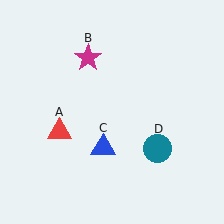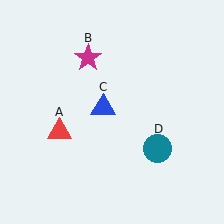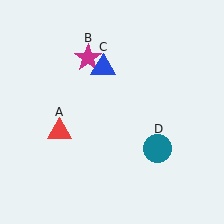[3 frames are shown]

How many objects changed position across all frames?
1 object changed position: blue triangle (object C).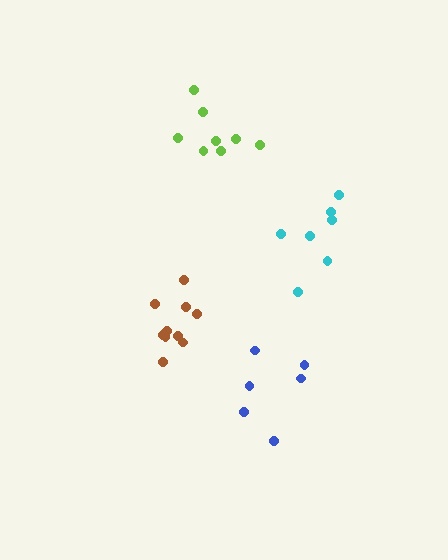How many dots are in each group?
Group 1: 8 dots, Group 2: 10 dots, Group 3: 6 dots, Group 4: 7 dots (31 total).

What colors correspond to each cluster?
The clusters are colored: lime, brown, blue, cyan.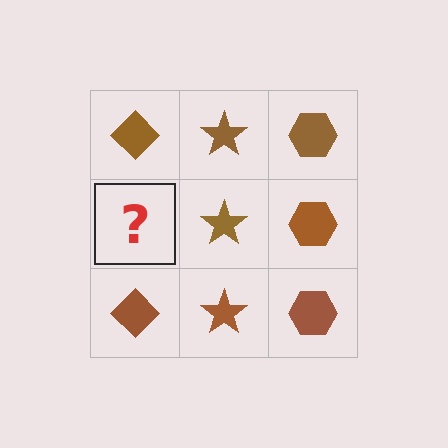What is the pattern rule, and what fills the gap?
The rule is that each column has a consistent shape. The gap should be filled with a brown diamond.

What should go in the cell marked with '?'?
The missing cell should contain a brown diamond.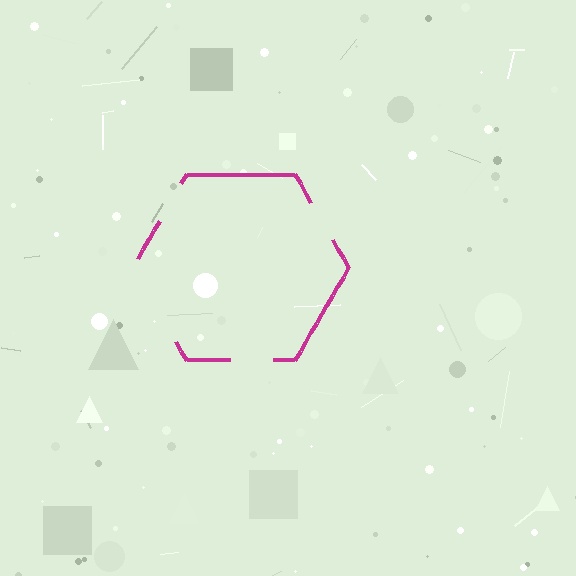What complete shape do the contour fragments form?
The contour fragments form a hexagon.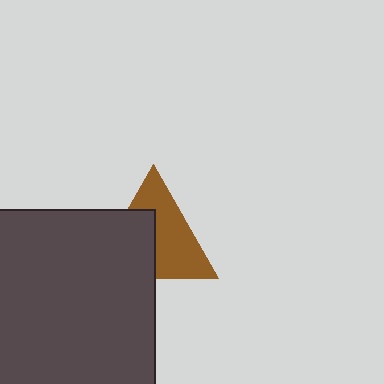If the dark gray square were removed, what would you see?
You would see the complete brown triangle.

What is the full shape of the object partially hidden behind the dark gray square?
The partially hidden object is a brown triangle.